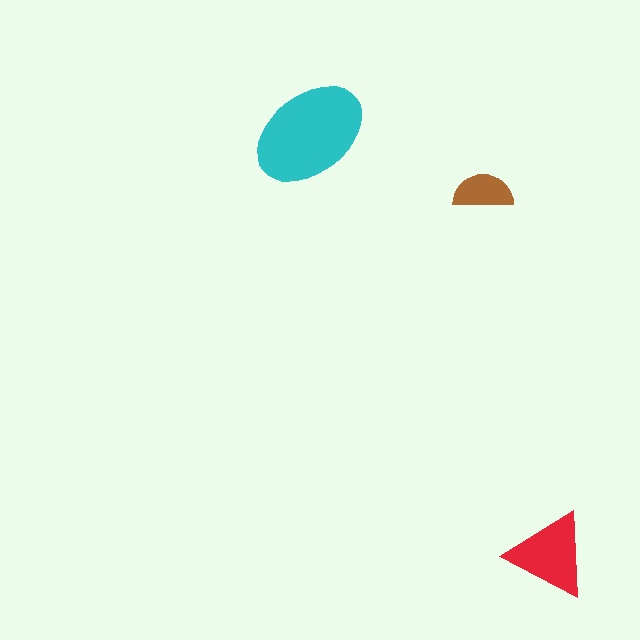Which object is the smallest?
The brown semicircle.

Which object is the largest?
The cyan ellipse.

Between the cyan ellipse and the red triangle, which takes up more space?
The cyan ellipse.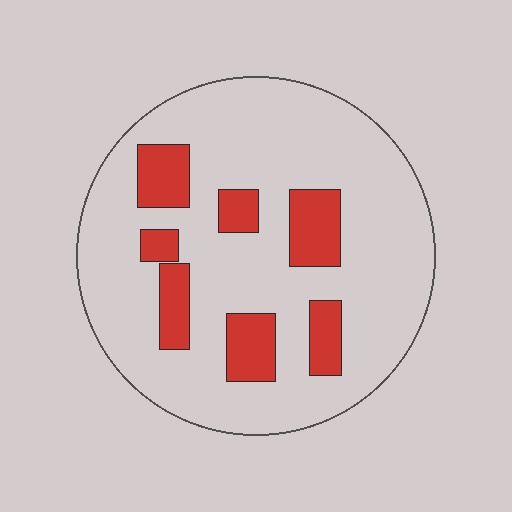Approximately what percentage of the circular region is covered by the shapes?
Approximately 20%.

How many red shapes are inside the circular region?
7.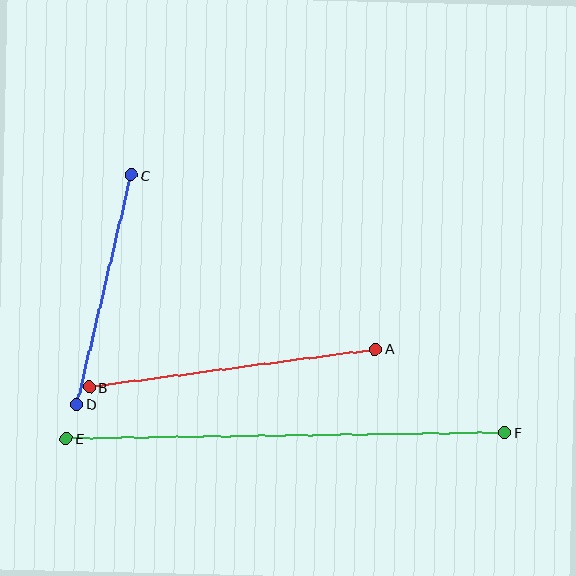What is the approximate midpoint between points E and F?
The midpoint is at approximately (285, 436) pixels.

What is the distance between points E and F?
The distance is approximately 438 pixels.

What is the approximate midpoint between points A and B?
The midpoint is at approximately (232, 368) pixels.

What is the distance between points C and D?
The distance is approximately 236 pixels.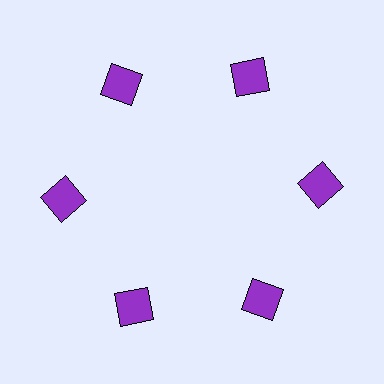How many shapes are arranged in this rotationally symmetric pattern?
There are 6 shapes, arranged in 6 groups of 1.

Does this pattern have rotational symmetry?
Yes, this pattern has 6-fold rotational symmetry. It looks the same after rotating 60 degrees around the center.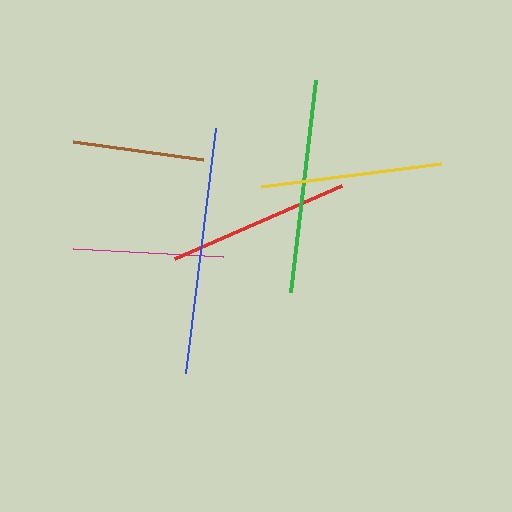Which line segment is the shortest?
The brown line is the shortest at approximately 131 pixels.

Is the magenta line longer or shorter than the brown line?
The magenta line is longer than the brown line.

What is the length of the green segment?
The green segment is approximately 214 pixels long.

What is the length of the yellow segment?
The yellow segment is approximately 182 pixels long.